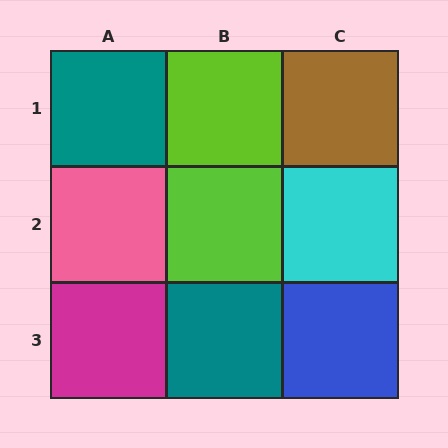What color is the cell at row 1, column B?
Lime.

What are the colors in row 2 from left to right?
Pink, lime, cyan.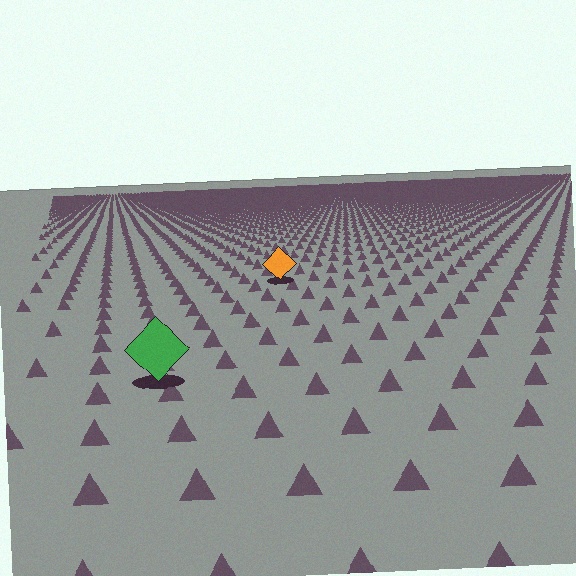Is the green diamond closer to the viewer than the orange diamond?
Yes. The green diamond is closer — you can tell from the texture gradient: the ground texture is coarser near it.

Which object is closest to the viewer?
The green diamond is closest. The texture marks near it are larger and more spread out.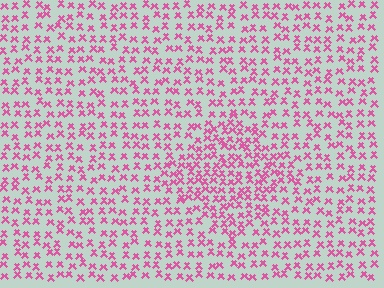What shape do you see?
I see a diamond.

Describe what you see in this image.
The image contains small pink elements arranged at two different densities. A diamond-shaped region is visible where the elements are more densely packed than the surrounding area.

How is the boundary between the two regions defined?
The boundary is defined by a change in element density (approximately 1.6x ratio). All elements are the same color, size, and shape.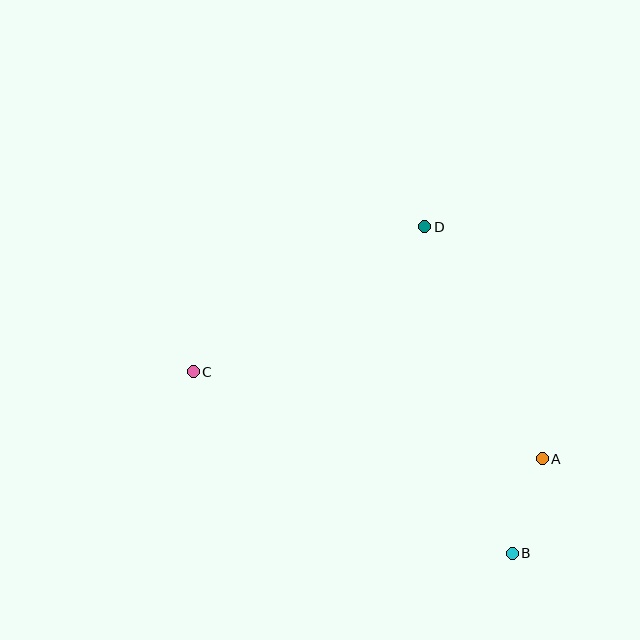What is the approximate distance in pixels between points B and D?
The distance between B and D is approximately 338 pixels.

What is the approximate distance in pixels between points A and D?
The distance between A and D is approximately 260 pixels.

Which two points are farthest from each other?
Points B and C are farthest from each other.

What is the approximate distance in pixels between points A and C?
The distance between A and C is approximately 360 pixels.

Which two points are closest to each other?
Points A and B are closest to each other.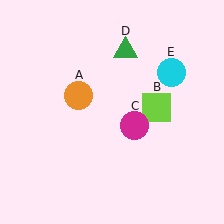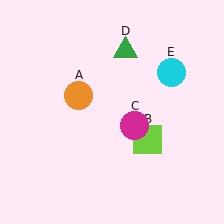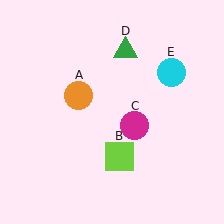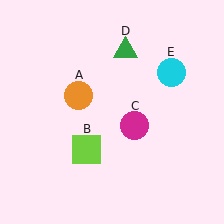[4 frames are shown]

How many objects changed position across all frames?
1 object changed position: lime square (object B).